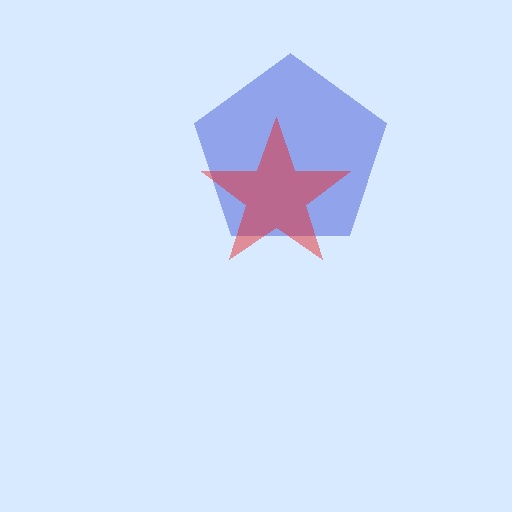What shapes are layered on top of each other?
The layered shapes are: a blue pentagon, a red star.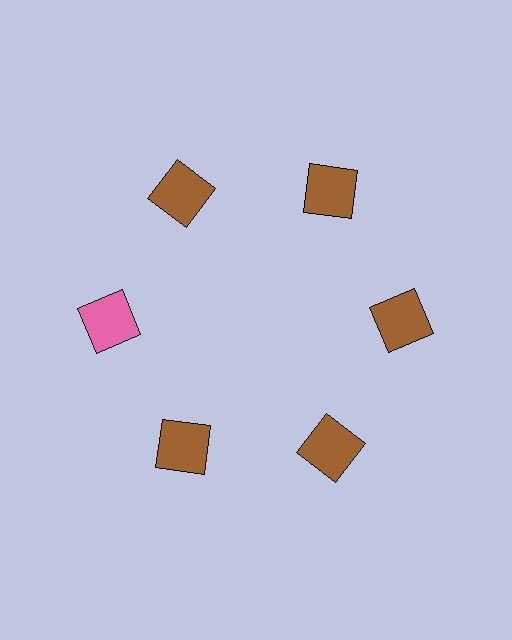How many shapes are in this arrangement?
There are 6 shapes arranged in a ring pattern.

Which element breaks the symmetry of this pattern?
The pink square at roughly the 9 o'clock position breaks the symmetry. All other shapes are brown squares.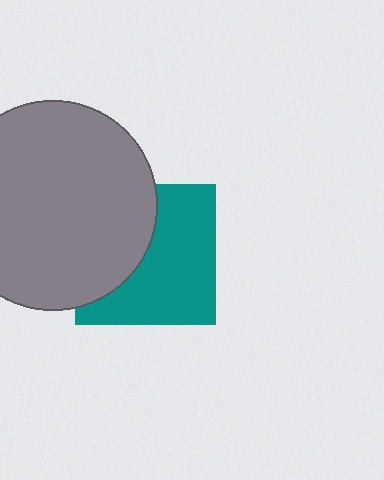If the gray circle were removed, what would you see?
You would see the complete teal square.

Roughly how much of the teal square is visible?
About half of it is visible (roughly 59%).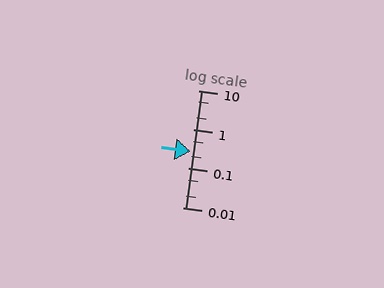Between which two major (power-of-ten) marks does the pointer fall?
The pointer is between 0.1 and 1.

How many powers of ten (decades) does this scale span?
The scale spans 3 decades, from 0.01 to 10.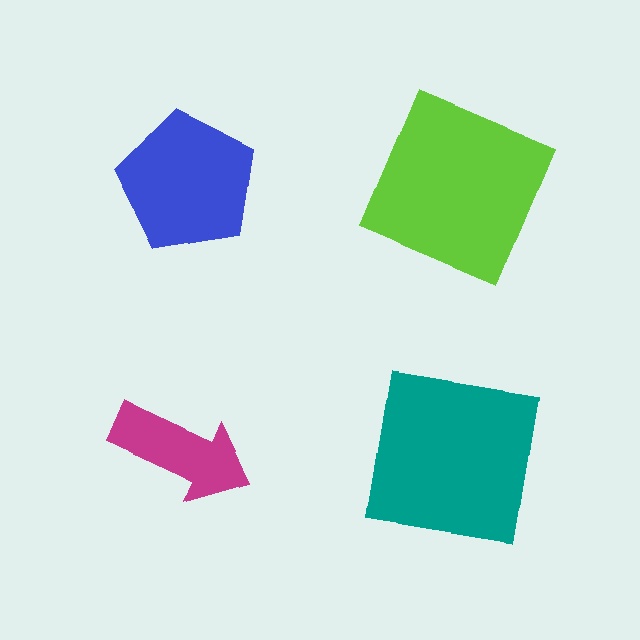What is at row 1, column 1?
A blue pentagon.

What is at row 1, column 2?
A lime square.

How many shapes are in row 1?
2 shapes.